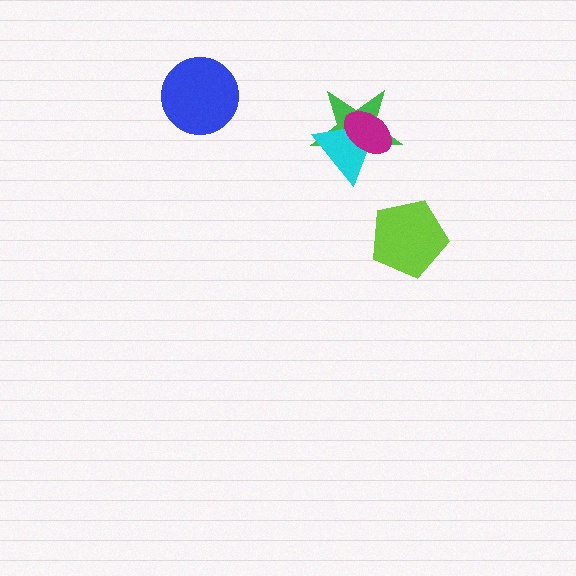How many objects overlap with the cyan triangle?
2 objects overlap with the cyan triangle.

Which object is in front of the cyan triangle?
The magenta ellipse is in front of the cyan triangle.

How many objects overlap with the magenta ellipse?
2 objects overlap with the magenta ellipse.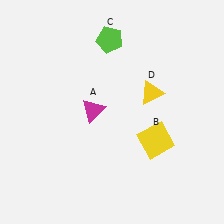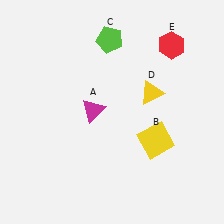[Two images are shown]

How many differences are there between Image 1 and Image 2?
There is 1 difference between the two images.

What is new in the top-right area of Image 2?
A red hexagon (E) was added in the top-right area of Image 2.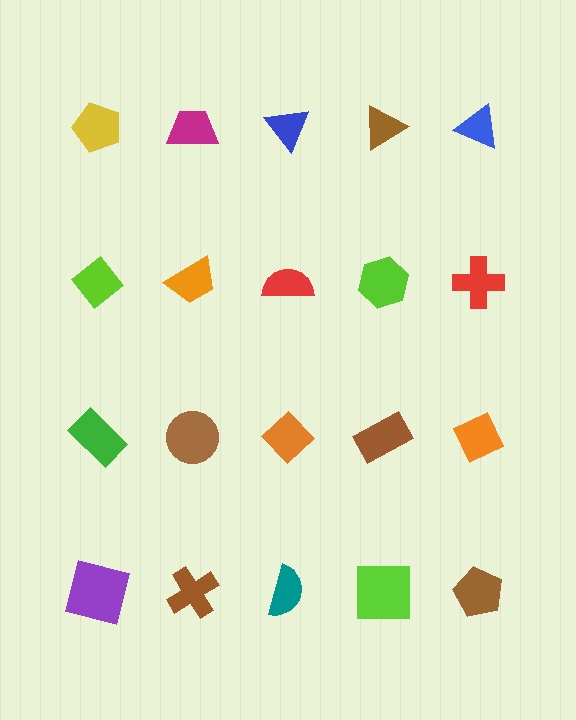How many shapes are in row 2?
5 shapes.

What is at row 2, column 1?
A lime diamond.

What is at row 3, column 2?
A brown circle.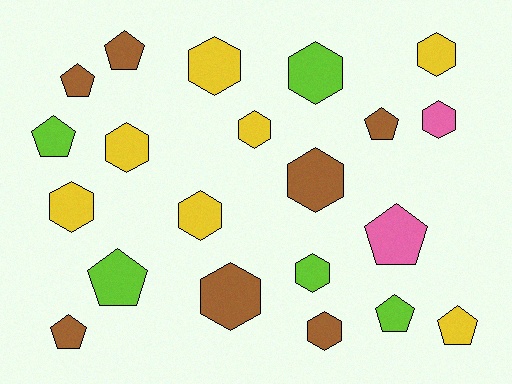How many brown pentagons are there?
There are 4 brown pentagons.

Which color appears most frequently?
Yellow, with 7 objects.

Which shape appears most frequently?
Hexagon, with 12 objects.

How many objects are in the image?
There are 21 objects.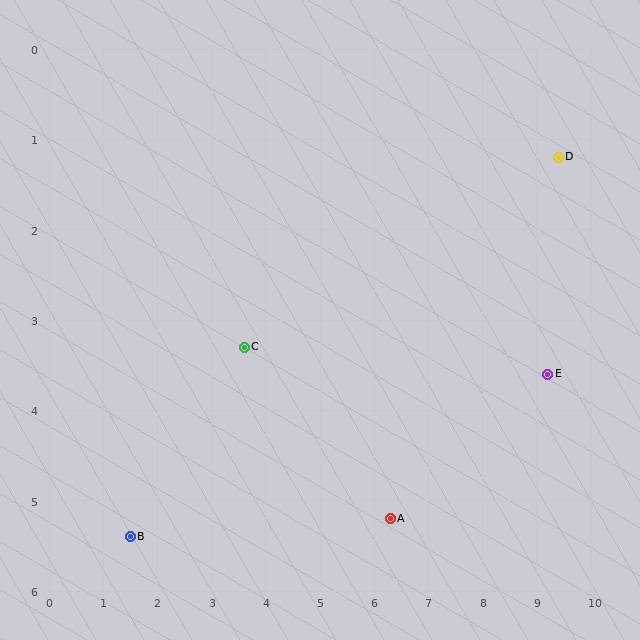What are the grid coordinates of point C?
Point C is at approximately (3.6, 3.3).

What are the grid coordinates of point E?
Point E is at approximately (9.2, 3.6).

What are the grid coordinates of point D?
Point D is at approximately (9.4, 1.2).